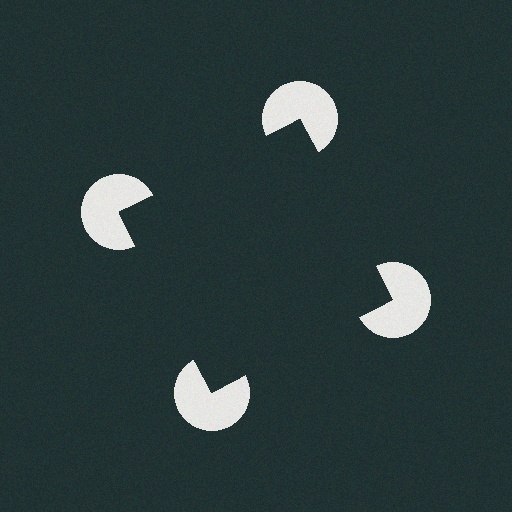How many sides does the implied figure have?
4 sides.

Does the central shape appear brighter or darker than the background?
It typically appears slightly darker than the background, even though no actual brightness change is drawn.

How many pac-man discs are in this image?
There are 4 — one at each vertex of the illusory square.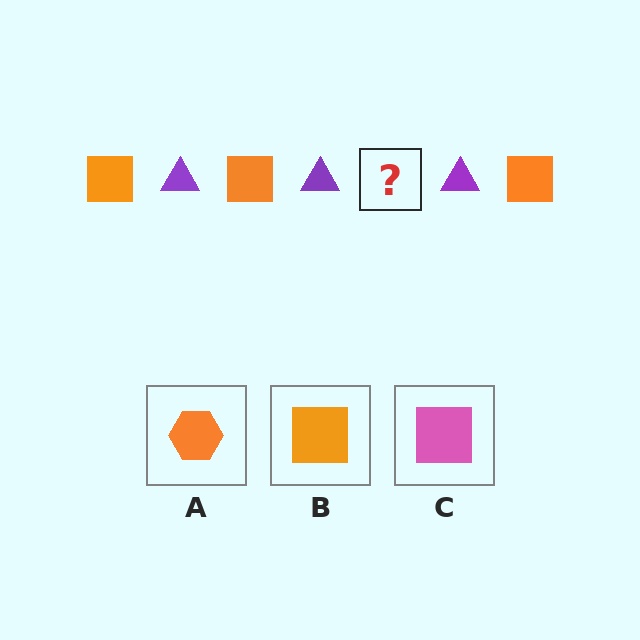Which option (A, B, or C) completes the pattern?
B.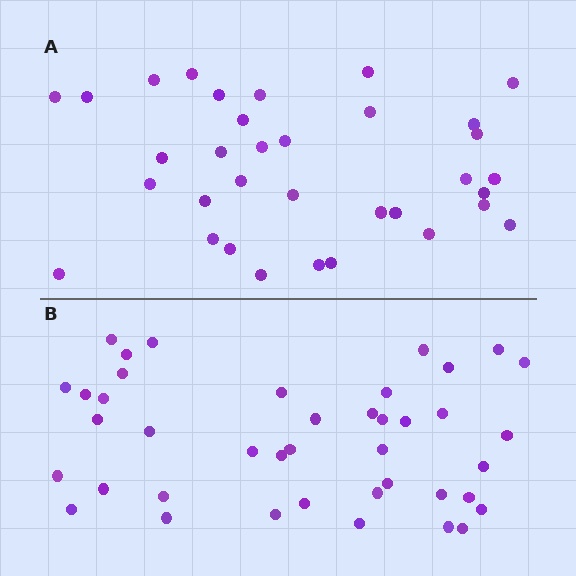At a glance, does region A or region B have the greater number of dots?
Region B (the bottom region) has more dots.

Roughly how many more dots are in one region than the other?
Region B has roughly 8 or so more dots than region A.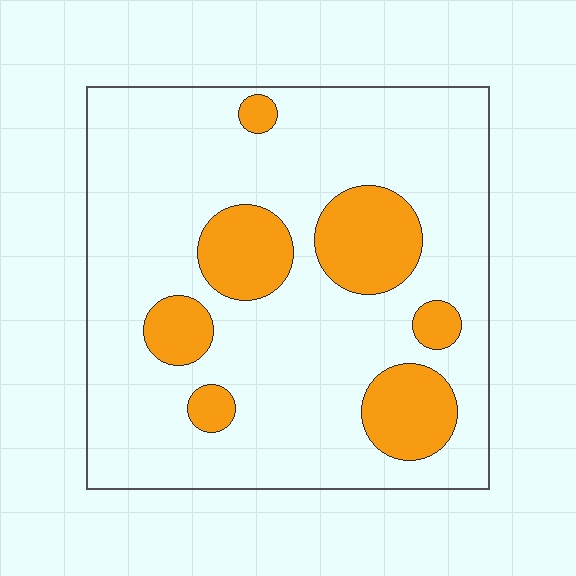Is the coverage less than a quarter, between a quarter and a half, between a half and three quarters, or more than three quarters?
Less than a quarter.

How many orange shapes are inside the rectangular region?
7.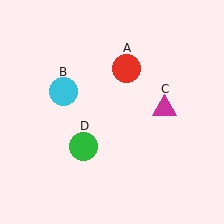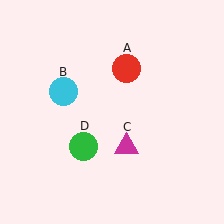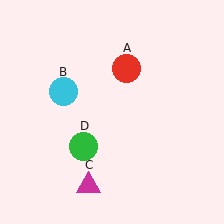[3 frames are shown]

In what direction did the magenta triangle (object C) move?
The magenta triangle (object C) moved down and to the left.